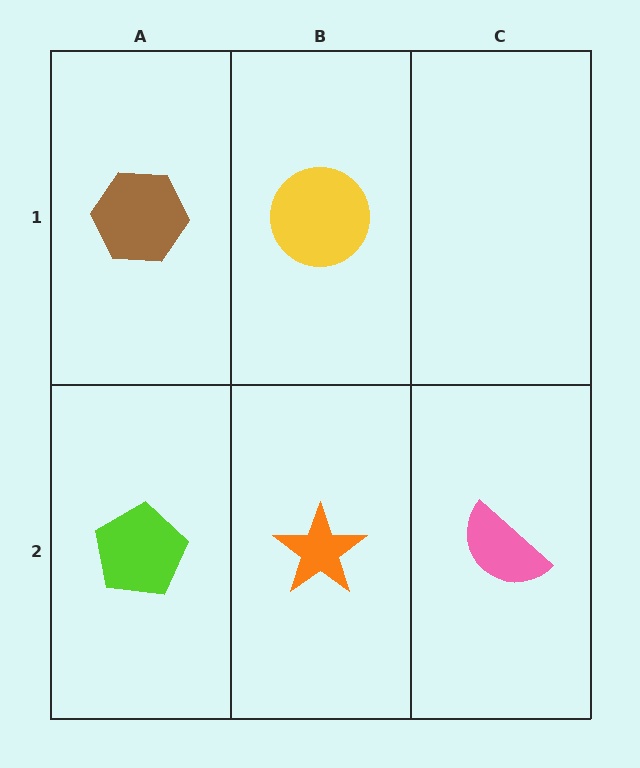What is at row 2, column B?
An orange star.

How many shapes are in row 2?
3 shapes.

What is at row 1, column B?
A yellow circle.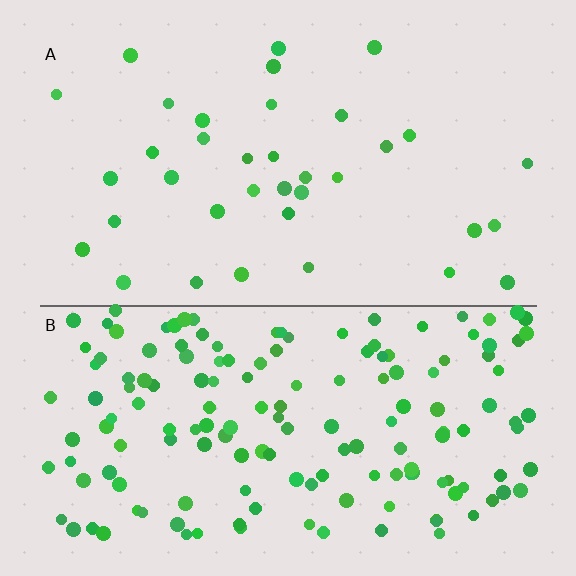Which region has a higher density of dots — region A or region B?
B (the bottom).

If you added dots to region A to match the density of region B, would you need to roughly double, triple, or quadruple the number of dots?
Approximately quadruple.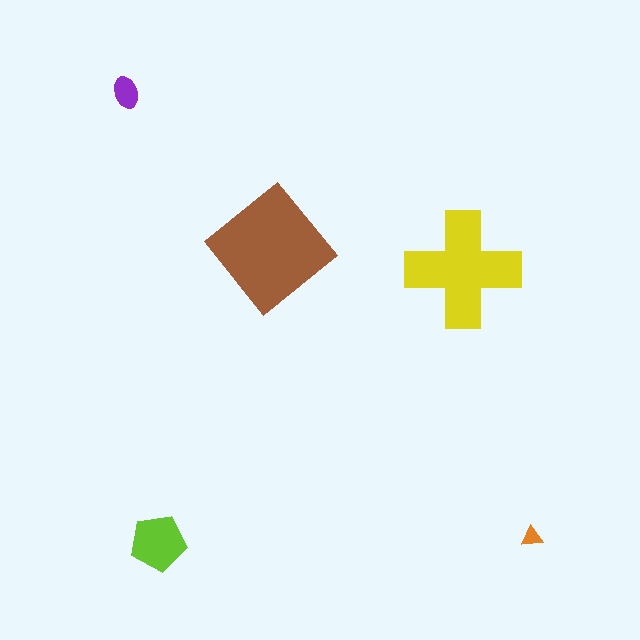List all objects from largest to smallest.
The brown diamond, the yellow cross, the lime pentagon, the purple ellipse, the orange triangle.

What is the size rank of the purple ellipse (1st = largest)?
4th.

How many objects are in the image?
There are 5 objects in the image.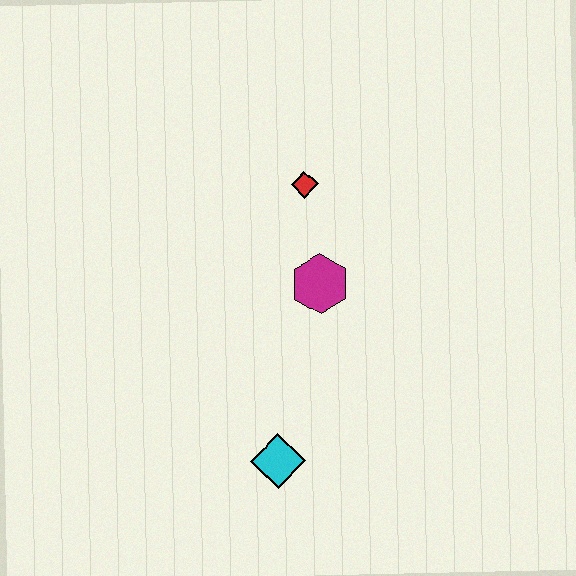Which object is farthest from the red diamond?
The cyan diamond is farthest from the red diamond.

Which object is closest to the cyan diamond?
The magenta hexagon is closest to the cyan diamond.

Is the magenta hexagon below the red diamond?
Yes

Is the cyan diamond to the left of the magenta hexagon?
Yes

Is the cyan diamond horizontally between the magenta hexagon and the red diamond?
No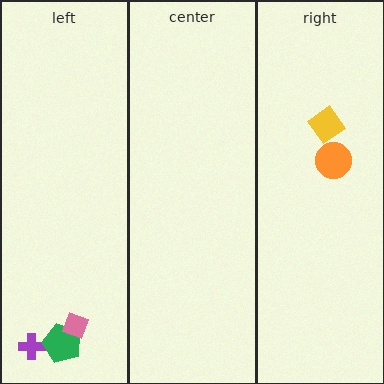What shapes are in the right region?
The yellow diamond, the orange circle.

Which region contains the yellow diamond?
The right region.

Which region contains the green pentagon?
The left region.